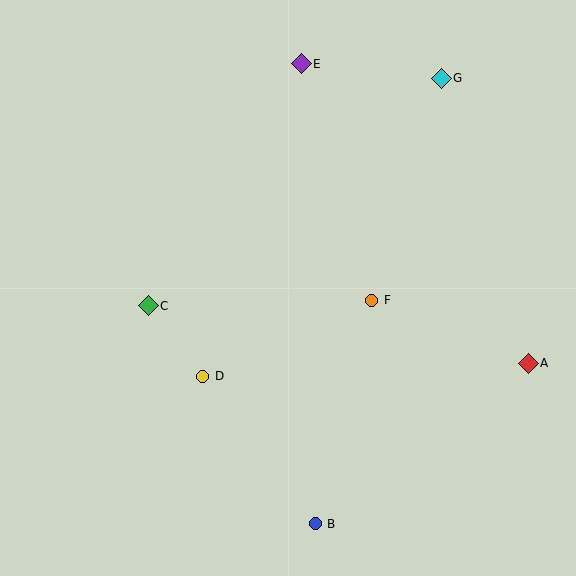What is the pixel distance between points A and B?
The distance between A and B is 266 pixels.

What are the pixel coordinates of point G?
Point G is at (441, 78).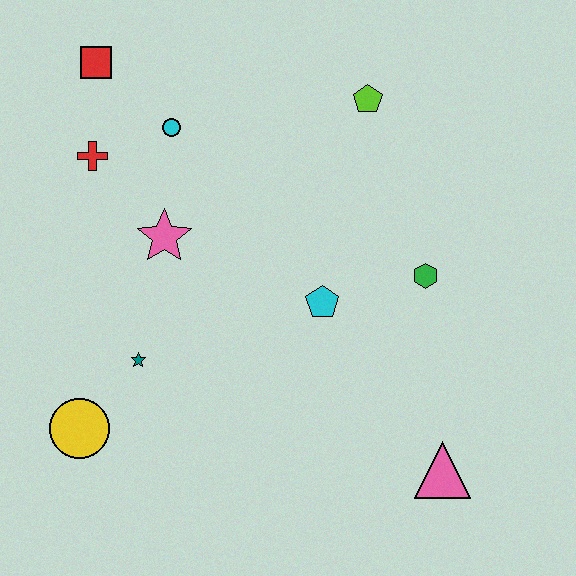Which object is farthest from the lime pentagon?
The yellow circle is farthest from the lime pentagon.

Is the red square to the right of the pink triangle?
No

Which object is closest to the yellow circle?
The teal star is closest to the yellow circle.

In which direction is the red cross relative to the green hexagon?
The red cross is to the left of the green hexagon.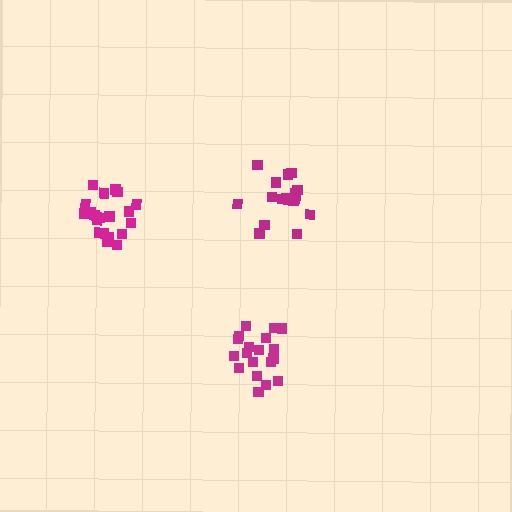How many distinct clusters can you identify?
There are 3 distinct clusters.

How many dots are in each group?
Group 1: 17 dots, Group 2: 19 dots, Group 3: 21 dots (57 total).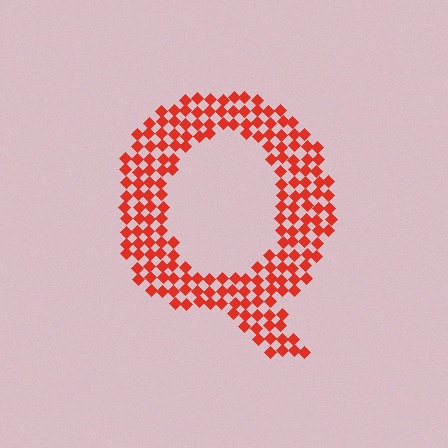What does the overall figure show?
The overall figure shows the letter Q.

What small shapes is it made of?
It is made of small diamonds.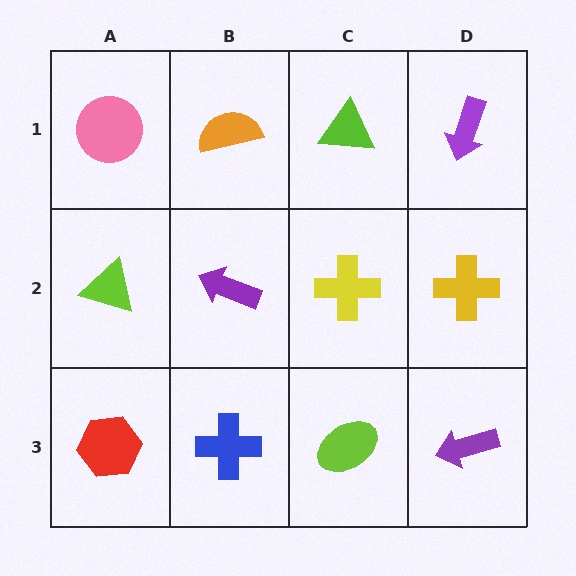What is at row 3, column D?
A purple arrow.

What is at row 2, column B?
A purple arrow.